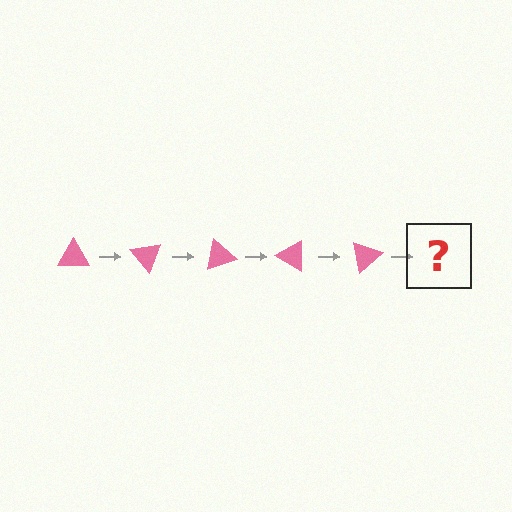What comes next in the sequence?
The next element should be a pink triangle rotated 250 degrees.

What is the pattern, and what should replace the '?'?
The pattern is that the triangle rotates 50 degrees each step. The '?' should be a pink triangle rotated 250 degrees.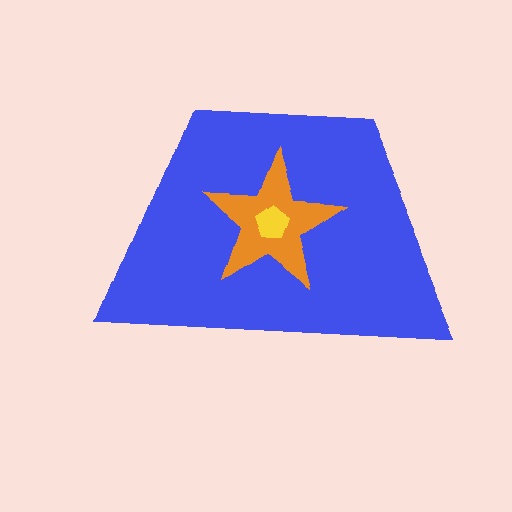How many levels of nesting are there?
3.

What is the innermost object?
The yellow pentagon.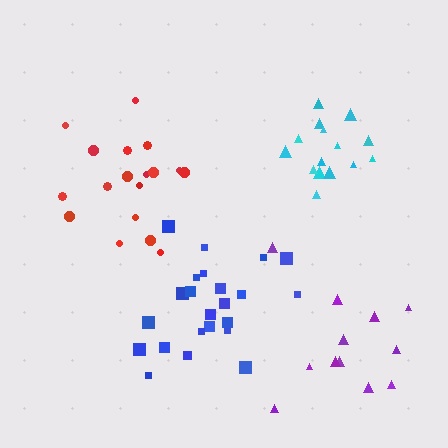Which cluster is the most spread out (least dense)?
Purple.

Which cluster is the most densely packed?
Cyan.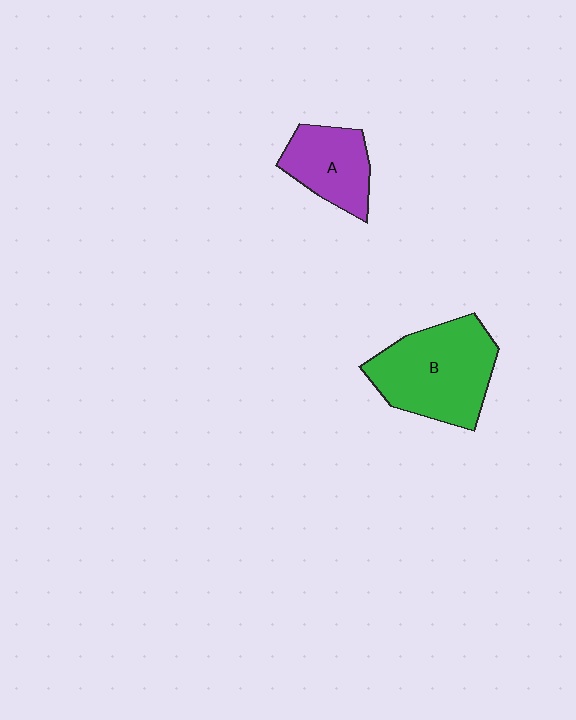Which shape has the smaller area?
Shape A (purple).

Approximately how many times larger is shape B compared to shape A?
Approximately 1.7 times.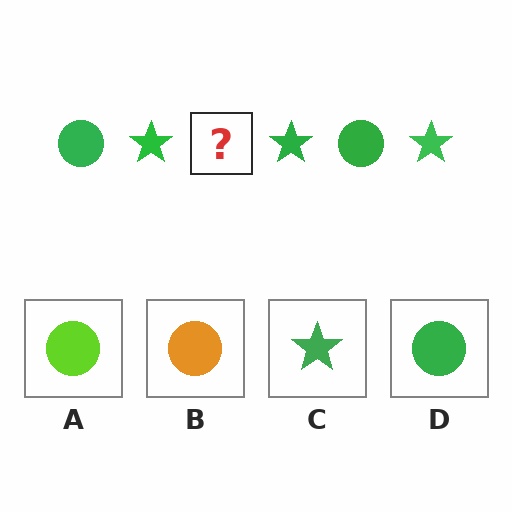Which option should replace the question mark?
Option D.